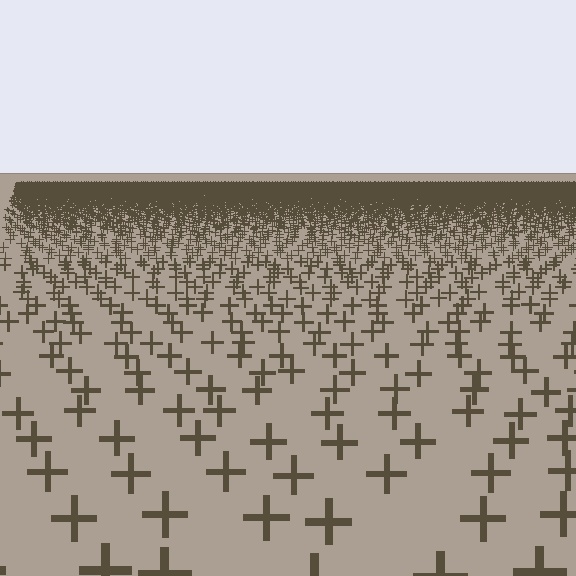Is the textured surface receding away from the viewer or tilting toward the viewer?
The surface is receding away from the viewer. Texture elements get smaller and denser toward the top.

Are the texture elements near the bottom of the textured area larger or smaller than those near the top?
Larger. Near the bottom, elements are closer to the viewer and appear at a bigger on-screen size.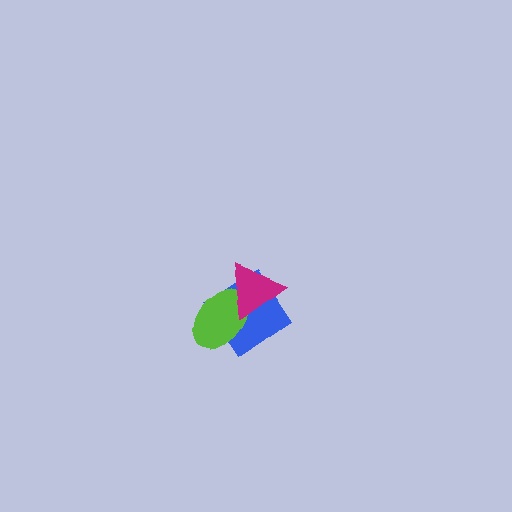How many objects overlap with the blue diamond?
2 objects overlap with the blue diamond.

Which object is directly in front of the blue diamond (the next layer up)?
The lime ellipse is directly in front of the blue diamond.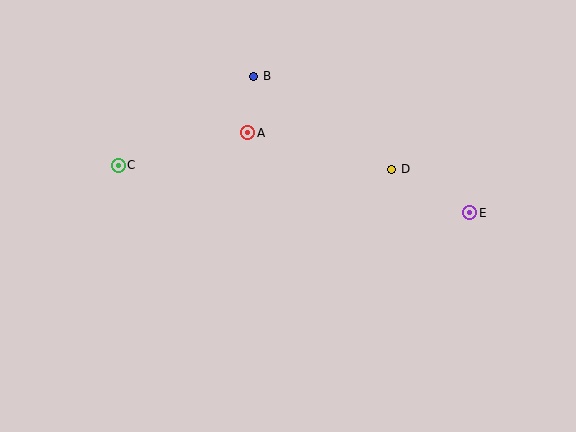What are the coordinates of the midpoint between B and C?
The midpoint between B and C is at (186, 121).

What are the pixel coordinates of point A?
Point A is at (248, 133).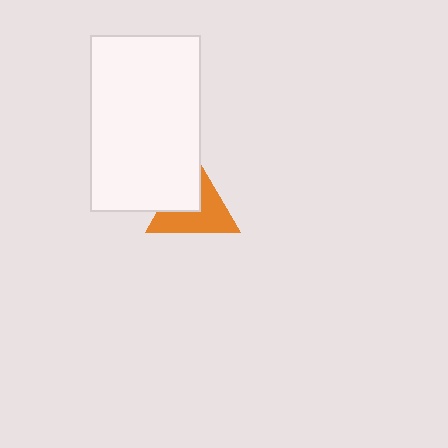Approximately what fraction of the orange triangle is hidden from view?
Roughly 39% of the orange triangle is hidden behind the white rectangle.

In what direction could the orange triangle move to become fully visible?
The orange triangle could move toward the lower-right. That would shift it out from behind the white rectangle entirely.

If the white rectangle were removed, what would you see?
You would see the complete orange triangle.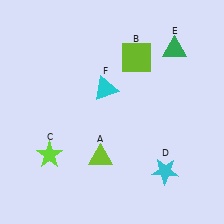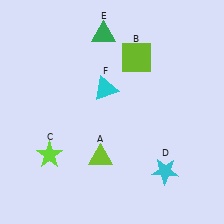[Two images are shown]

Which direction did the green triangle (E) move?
The green triangle (E) moved left.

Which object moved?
The green triangle (E) moved left.